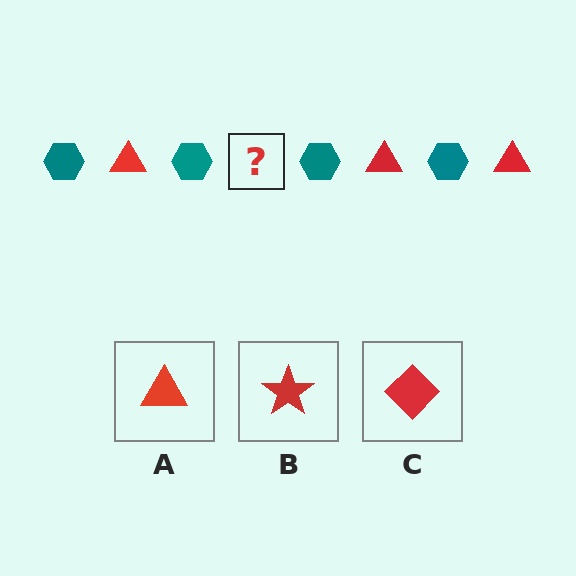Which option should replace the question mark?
Option A.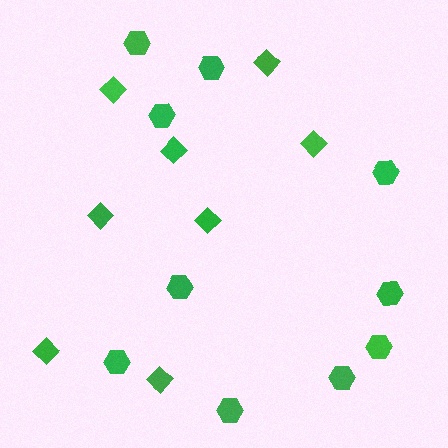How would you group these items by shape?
There are 2 groups: one group of diamonds (8) and one group of hexagons (10).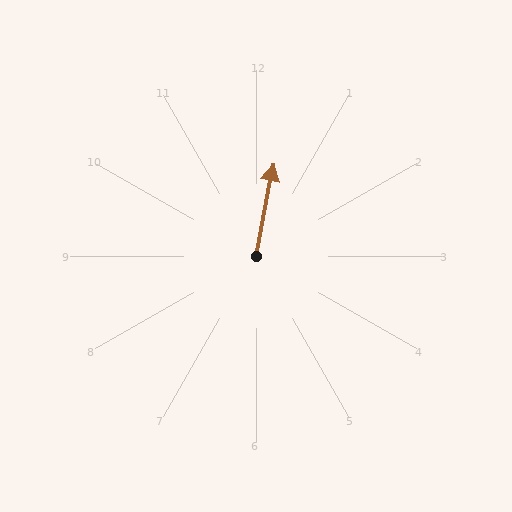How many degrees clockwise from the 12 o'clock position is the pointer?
Approximately 11 degrees.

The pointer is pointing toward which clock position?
Roughly 12 o'clock.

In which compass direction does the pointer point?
North.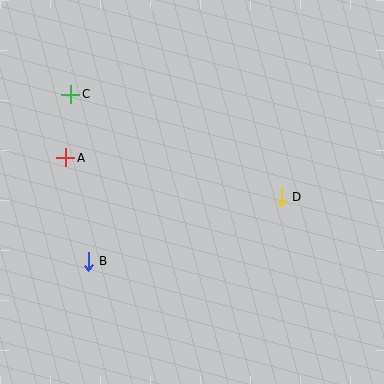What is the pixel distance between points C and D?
The distance between C and D is 234 pixels.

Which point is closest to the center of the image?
Point D at (281, 197) is closest to the center.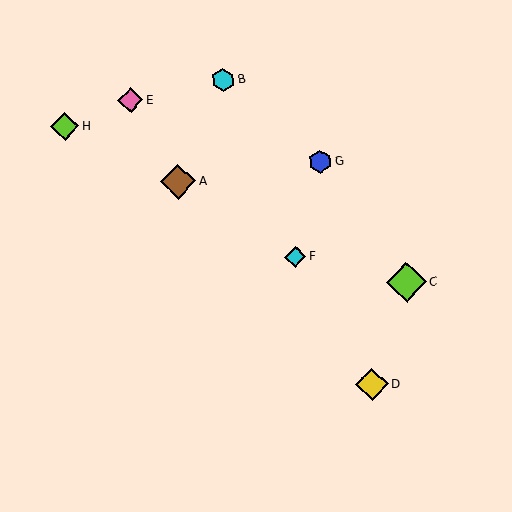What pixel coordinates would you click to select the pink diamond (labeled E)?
Click at (130, 100) to select the pink diamond E.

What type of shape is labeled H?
Shape H is a lime diamond.